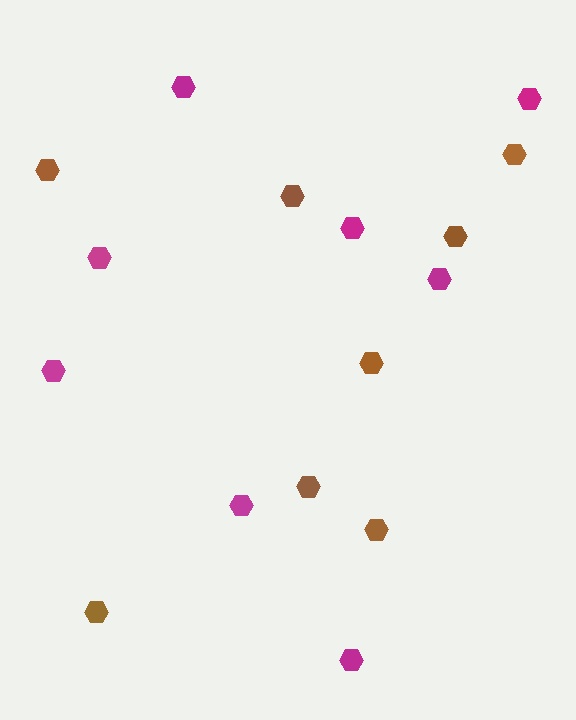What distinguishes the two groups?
There are 2 groups: one group of magenta hexagons (8) and one group of brown hexagons (8).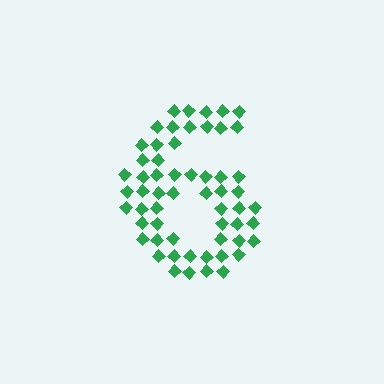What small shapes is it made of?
It is made of small diamonds.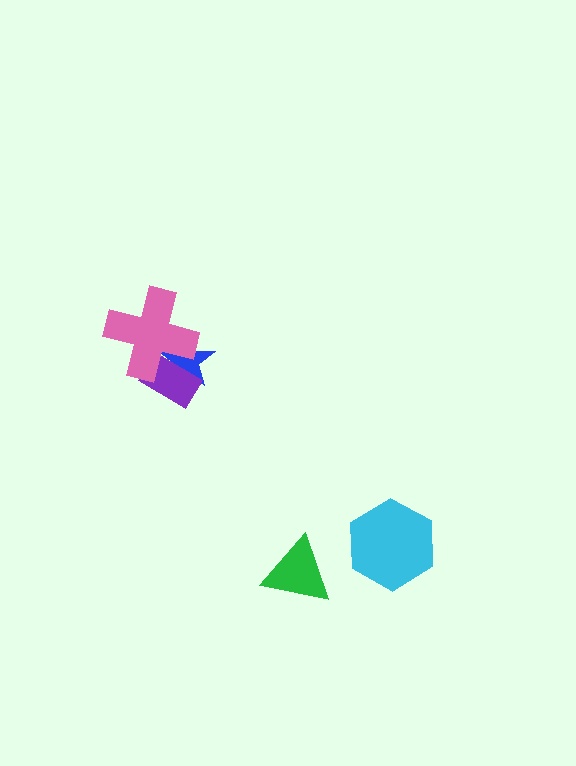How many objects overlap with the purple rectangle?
2 objects overlap with the purple rectangle.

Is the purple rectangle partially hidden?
Yes, it is partially covered by another shape.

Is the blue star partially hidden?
Yes, it is partially covered by another shape.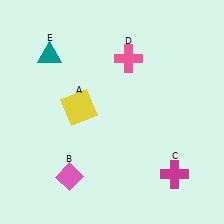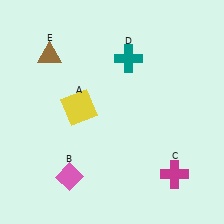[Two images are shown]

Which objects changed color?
D changed from pink to teal. E changed from teal to brown.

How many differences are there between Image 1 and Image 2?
There are 2 differences between the two images.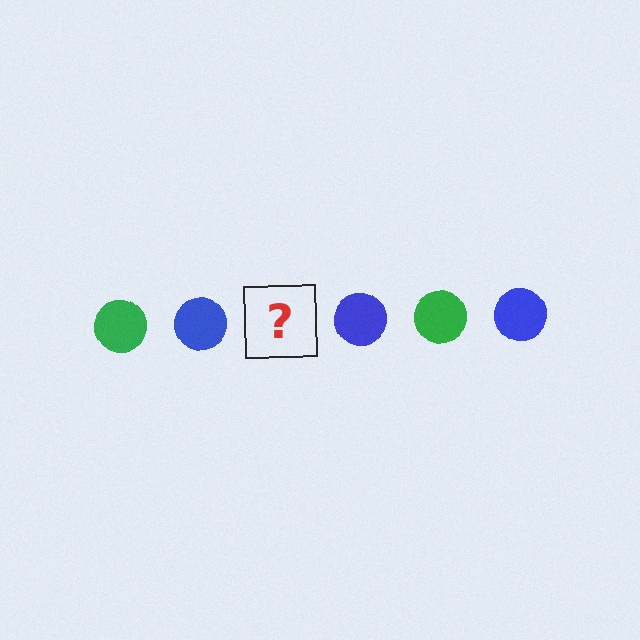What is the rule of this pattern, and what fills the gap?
The rule is that the pattern cycles through green, blue circles. The gap should be filled with a green circle.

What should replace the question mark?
The question mark should be replaced with a green circle.